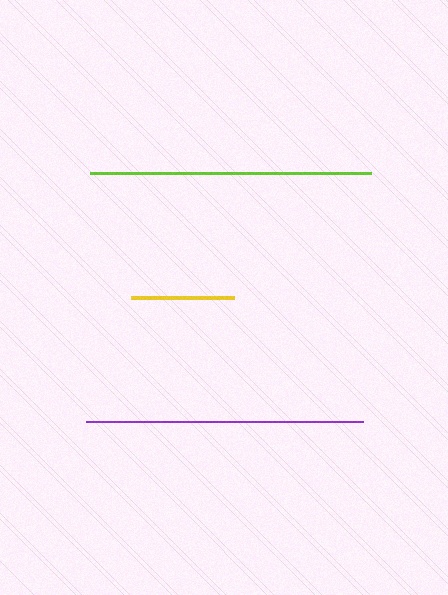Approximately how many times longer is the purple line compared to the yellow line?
The purple line is approximately 2.7 times the length of the yellow line.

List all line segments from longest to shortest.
From longest to shortest: lime, purple, yellow.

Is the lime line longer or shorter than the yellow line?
The lime line is longer than the yellow line.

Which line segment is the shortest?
The yellow line is the shortest at approximately 103 pixels.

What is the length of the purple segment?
The purple segment is approximately 277 pixels long.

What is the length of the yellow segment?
The yellow segment is approximately 103 pixels long.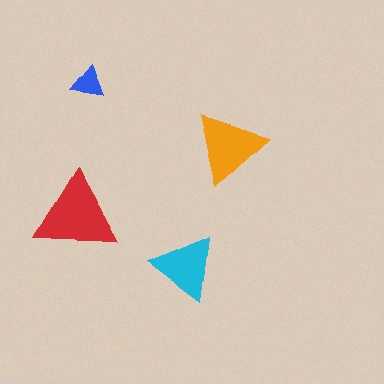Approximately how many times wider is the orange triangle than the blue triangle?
About 2 times wider.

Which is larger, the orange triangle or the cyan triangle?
The orange one.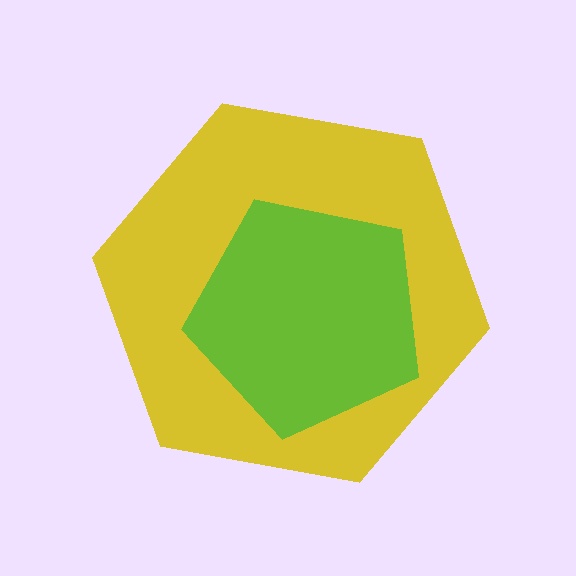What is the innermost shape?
The lime pentagon.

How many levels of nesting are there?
2.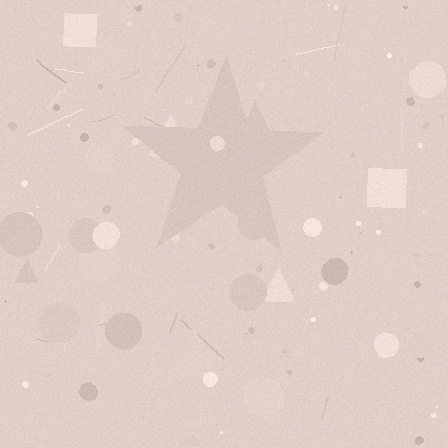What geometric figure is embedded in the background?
A star is embedded in the background.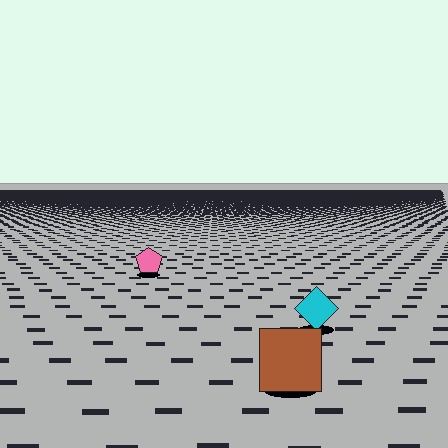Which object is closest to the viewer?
The brown square is closest. The texture marks near it are larger and more spread out.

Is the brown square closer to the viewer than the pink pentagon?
Yes. The brown square is closer — you can tell from the texture gradient: the ground texture is coarser near it.